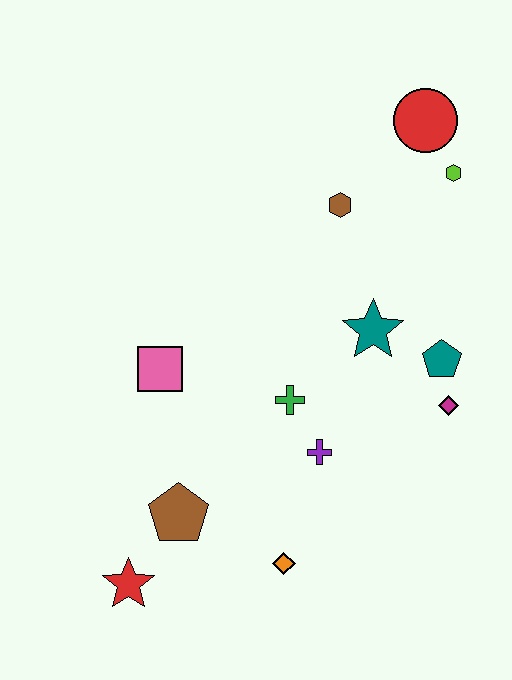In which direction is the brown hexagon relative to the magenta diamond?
The brown hexagon is above the magenta diamond.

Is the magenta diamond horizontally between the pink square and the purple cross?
No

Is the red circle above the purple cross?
Yes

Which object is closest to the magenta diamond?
The teal pentagon is closest to the magenta diamond.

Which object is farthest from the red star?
The red circle is farthest from the red star.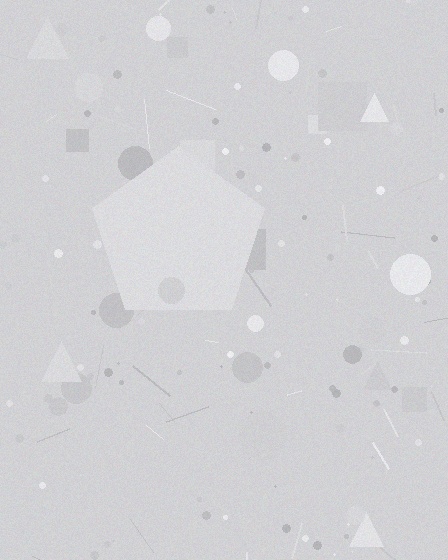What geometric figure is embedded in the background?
A pentagon is embedded in the background.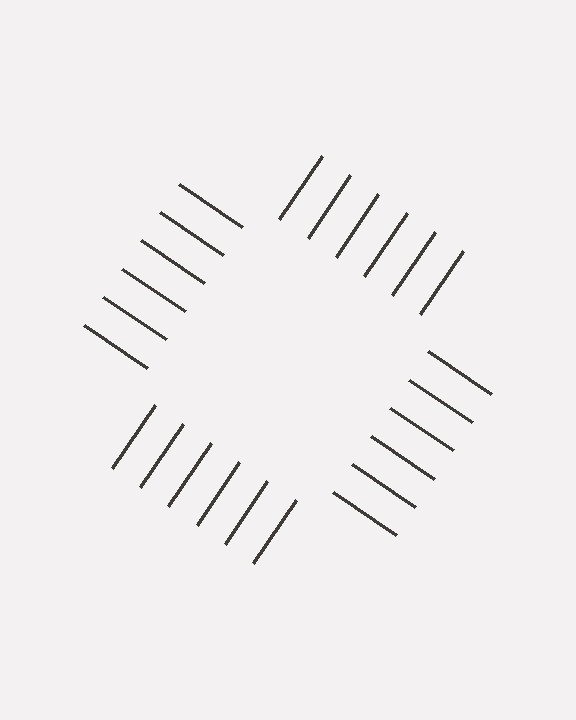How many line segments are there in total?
24 — 6 along each of the 4 edges.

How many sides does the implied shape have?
4 sides — the line-ends trace a square.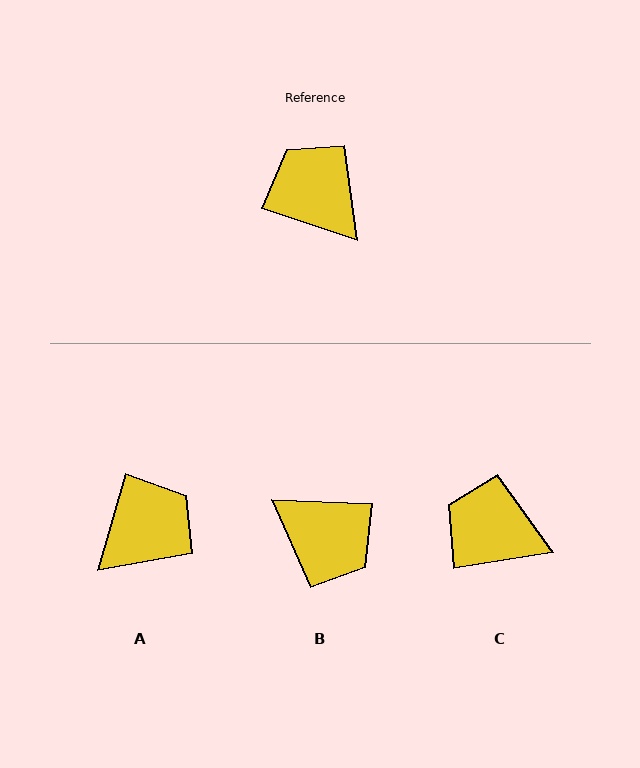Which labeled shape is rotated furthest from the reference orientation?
B, about 164 degrees away.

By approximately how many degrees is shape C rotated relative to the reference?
Approximately 28 degrees counter-clockwise.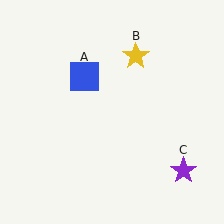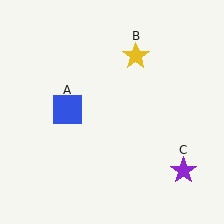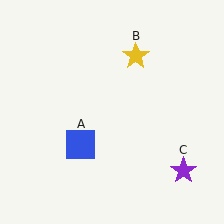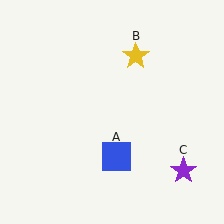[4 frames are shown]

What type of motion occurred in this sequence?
The blue square (object A) rotated counterclockwise around the center of the scene.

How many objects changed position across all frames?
1 object changed position: blue square (object A).